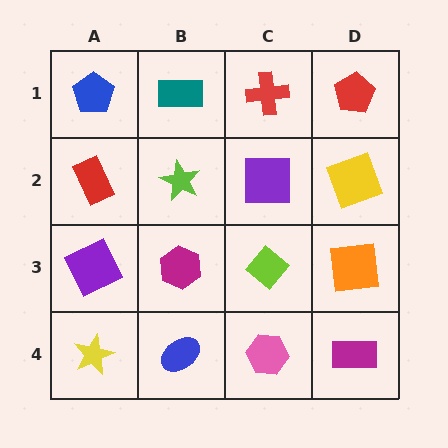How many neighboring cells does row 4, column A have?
2.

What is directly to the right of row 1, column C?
A red pentagon.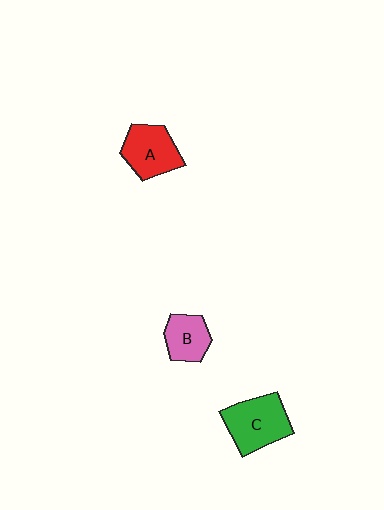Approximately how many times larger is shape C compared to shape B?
Approximately 1.6 times.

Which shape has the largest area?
Shape C (green).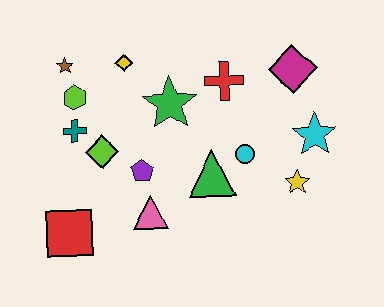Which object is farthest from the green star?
The red square is farthest from the green star.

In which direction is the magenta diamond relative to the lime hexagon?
The magenta diamond is to the right of the lime hexagon.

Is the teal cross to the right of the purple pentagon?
No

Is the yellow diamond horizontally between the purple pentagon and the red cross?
No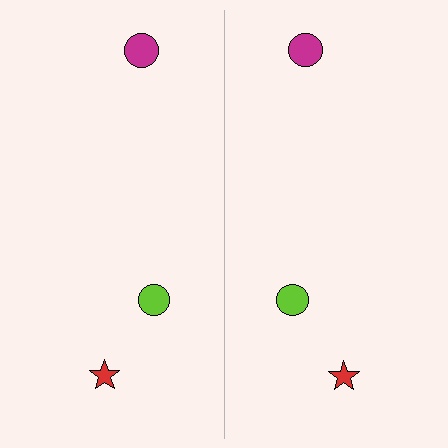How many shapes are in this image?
There are 6 shapes in this image.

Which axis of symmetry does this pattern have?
The pattern has a vertical axis of symmetry running through the center of the image.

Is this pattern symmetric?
Yes, this pattern has bilateral (reflection) symmetry.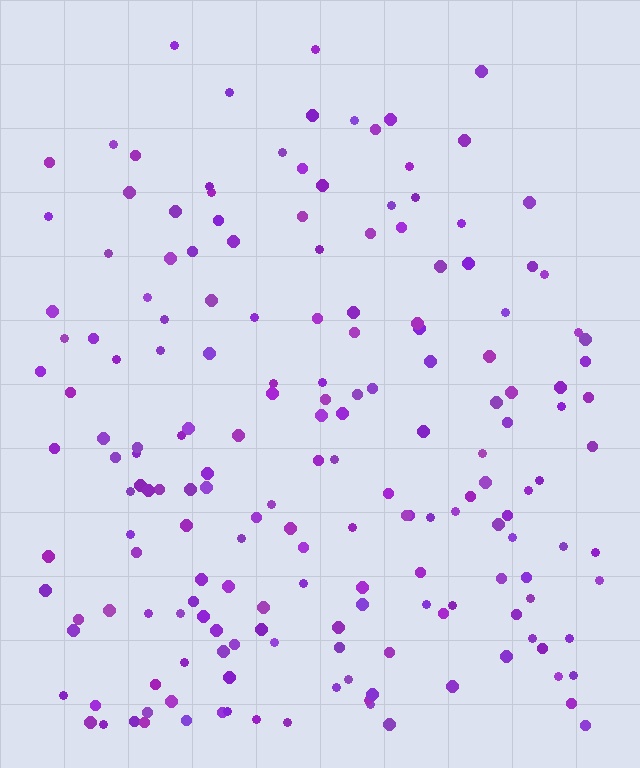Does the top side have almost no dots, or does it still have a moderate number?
Still a moderate number, just noticeably fewer than the bottom.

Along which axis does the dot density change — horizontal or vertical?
Vertical.